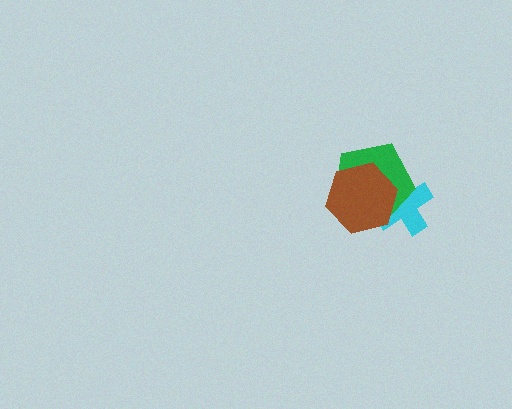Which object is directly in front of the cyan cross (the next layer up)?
The green pentagon is directly in front of the cyan cross.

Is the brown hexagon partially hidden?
No, no other shape covers it.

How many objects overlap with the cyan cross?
2 objects overlap with the cyan cross.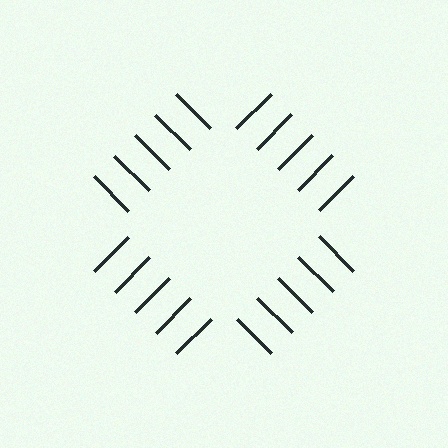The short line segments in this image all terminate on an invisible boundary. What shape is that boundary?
An illusory square — the line segments terminate on its edges but no continuous stroke is drawn.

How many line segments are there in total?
20 — 5 along each of the 4 edges.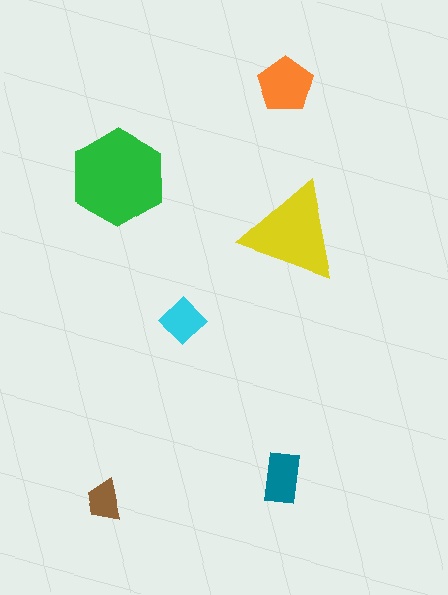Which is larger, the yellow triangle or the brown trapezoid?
The yellow triangle.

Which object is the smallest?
The brown trapezoid.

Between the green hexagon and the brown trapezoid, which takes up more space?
The green hexagon.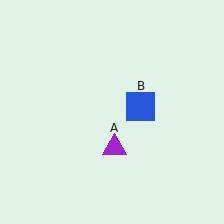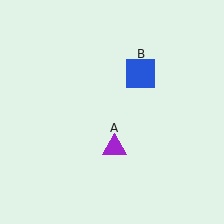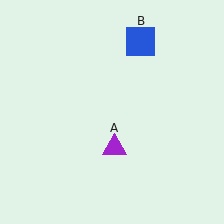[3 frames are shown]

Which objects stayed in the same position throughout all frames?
Purple triangle (object A) remained stationary.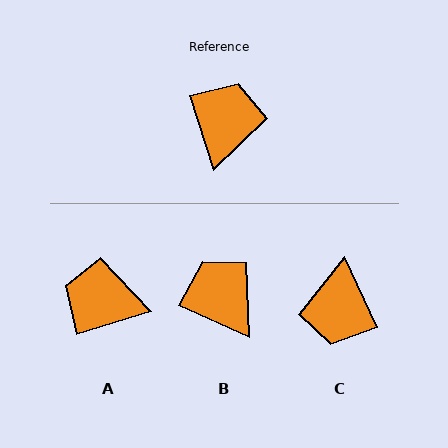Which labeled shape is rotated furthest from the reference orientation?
C, about 173 degrees away.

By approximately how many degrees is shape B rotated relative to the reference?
Approximately 48 degrees counter-clockwise.